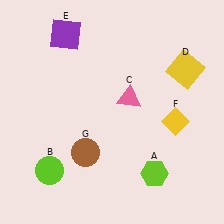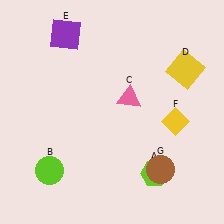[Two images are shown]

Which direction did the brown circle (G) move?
The brown circle (G) moved right.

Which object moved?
The brown circle (G) moved right.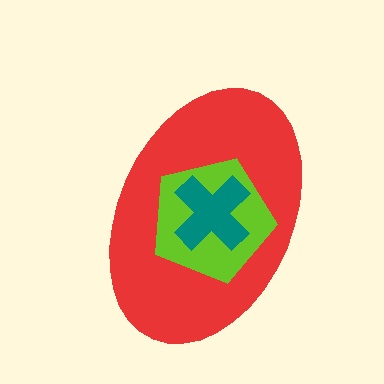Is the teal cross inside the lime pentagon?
Yes.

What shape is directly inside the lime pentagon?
The teal cross.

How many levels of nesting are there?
3.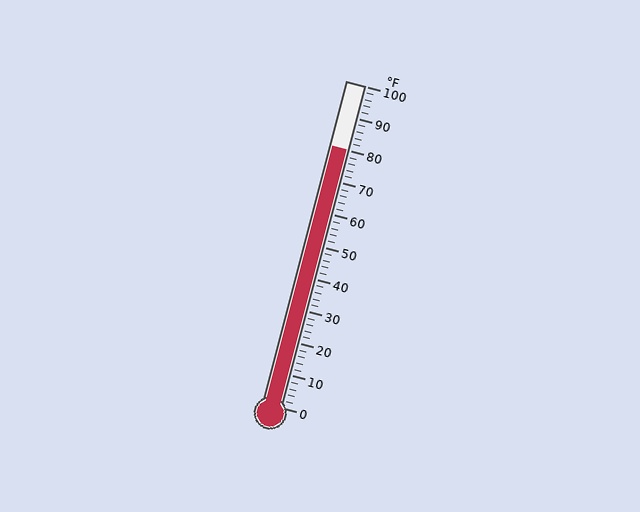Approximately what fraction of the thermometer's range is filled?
The thermometer is filled to approximately 80% of its range.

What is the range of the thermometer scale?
The thermometer scale ranges from 0°F to 100°F.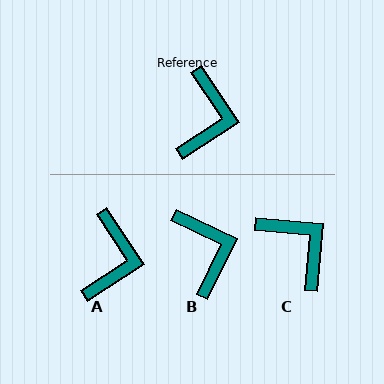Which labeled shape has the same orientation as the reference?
A.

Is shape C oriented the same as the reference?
No, it is off by about 51 degrees.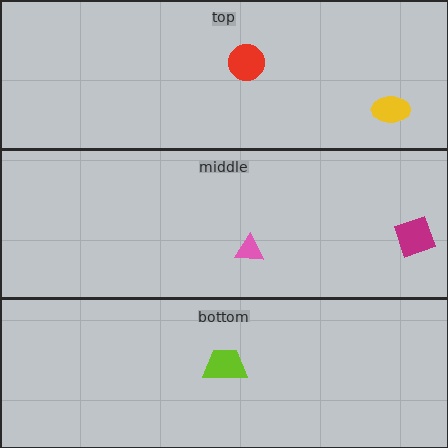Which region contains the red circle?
The top region.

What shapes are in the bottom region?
The lime trapezoid.